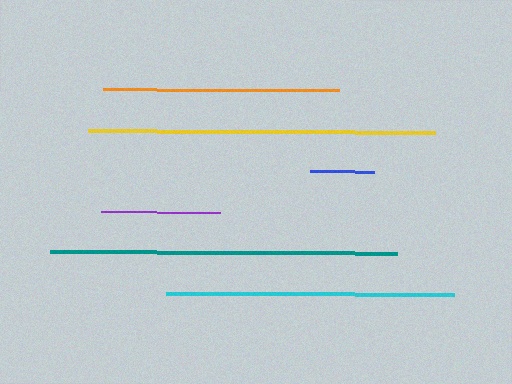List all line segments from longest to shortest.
From longest to shortest: yellow, teal, cyan, orange, purple, blue.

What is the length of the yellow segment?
The yellow segment is approximately 347 pixels long.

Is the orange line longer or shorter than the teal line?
The teal line is longer than the orange line.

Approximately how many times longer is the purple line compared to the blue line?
The purple line is approximately 1.9 times the length of the blue line.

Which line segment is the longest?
The yellow line is the longest at approximately 347 pixels.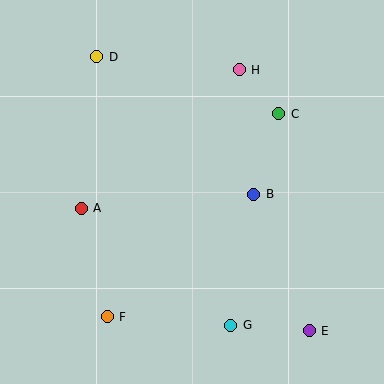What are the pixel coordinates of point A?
Point A is at (81, 208).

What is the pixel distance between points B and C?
The distance between B and C is 84 pixels.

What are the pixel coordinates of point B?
Point B is at (254, 194).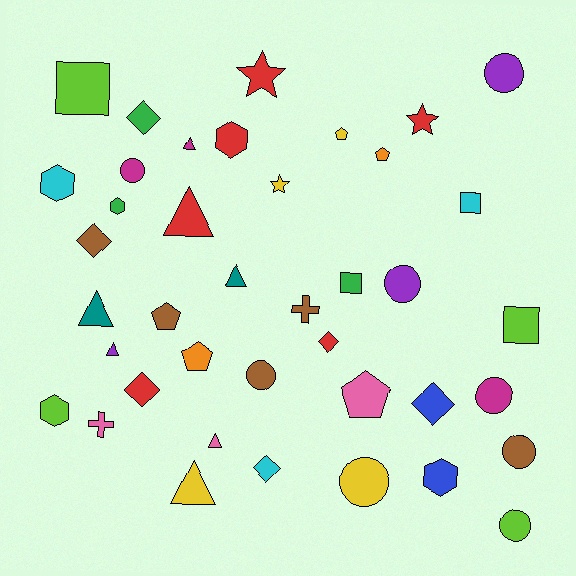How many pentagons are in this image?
There are 5 pentagons.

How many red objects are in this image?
There are 6 red objects.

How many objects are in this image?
There are 40 objects.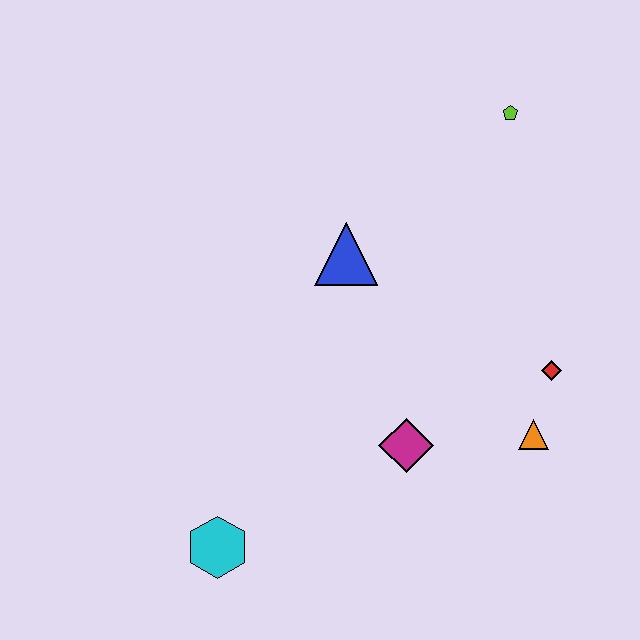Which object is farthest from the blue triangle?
The cyan hexagon is farthest from the blue triangle.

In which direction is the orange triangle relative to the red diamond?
The orange triangle is below the red diamond.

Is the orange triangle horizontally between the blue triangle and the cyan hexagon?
No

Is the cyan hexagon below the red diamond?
Yes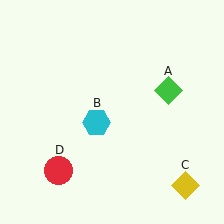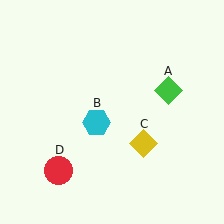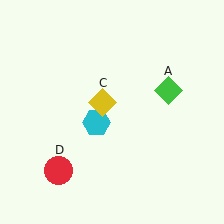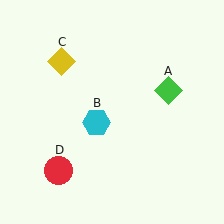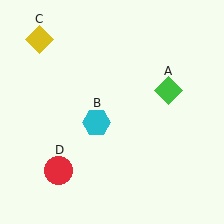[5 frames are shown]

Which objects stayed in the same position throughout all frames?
Green diamond (object A) and cyan hexagon (object B) and red circle (object D) remained stationary.